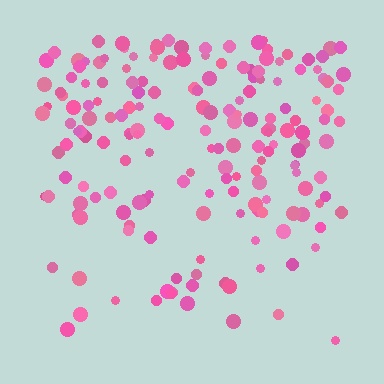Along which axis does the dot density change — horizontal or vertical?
Vertical.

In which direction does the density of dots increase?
From bottom to top, with the top side densest.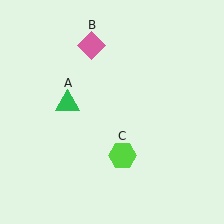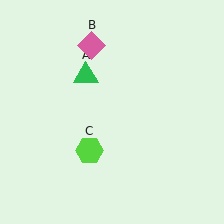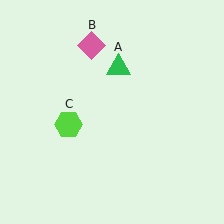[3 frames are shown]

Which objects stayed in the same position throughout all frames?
Pink diamond (object B) remained stationary.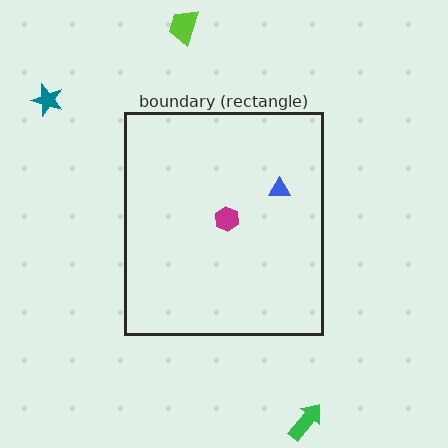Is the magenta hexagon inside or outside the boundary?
Inside.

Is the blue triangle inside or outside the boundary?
Inside.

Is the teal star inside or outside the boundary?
Outside.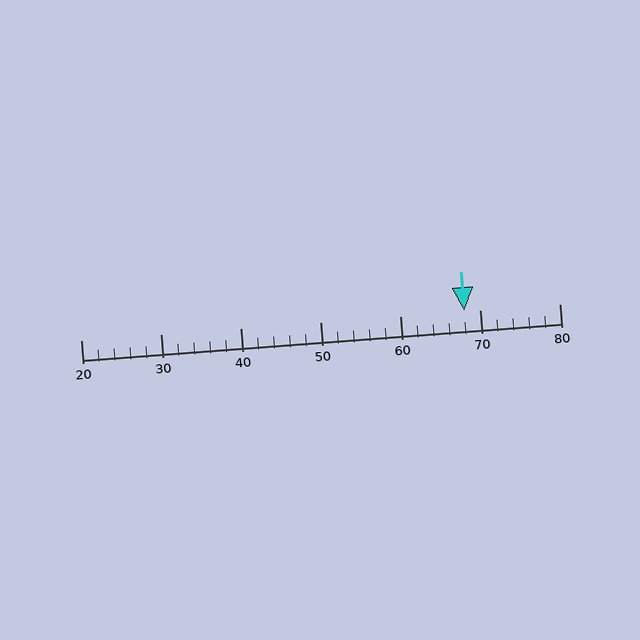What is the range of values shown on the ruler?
The ruler shows values from 20 to 80.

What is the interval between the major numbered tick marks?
The major tick marks are spaced 10 units apart.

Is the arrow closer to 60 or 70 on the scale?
The arrow is closer to 70.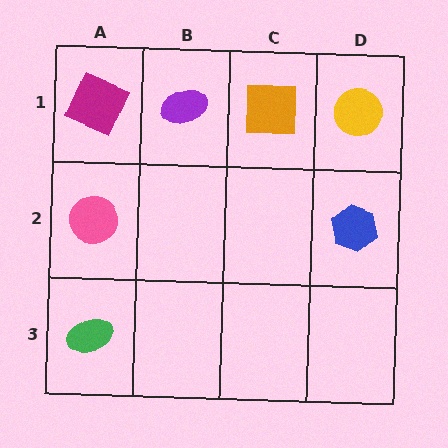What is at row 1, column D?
A yellow circle.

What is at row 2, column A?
A pink circle.